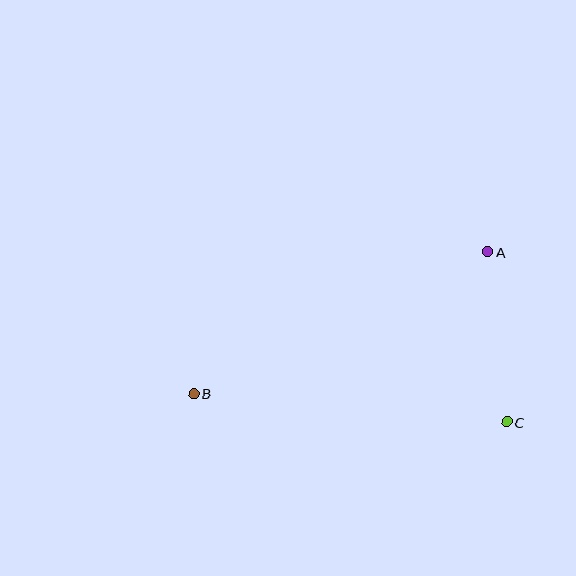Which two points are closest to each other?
Points A and C are closest to each other.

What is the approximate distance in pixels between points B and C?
The distance between B and C is approximately 314 pixels.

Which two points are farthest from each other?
Points A and B are farthest from each other.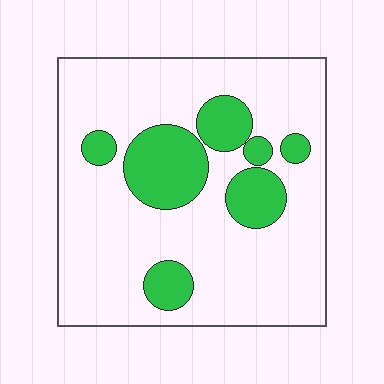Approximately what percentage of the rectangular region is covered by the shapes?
Approximately 20%.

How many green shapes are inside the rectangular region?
7.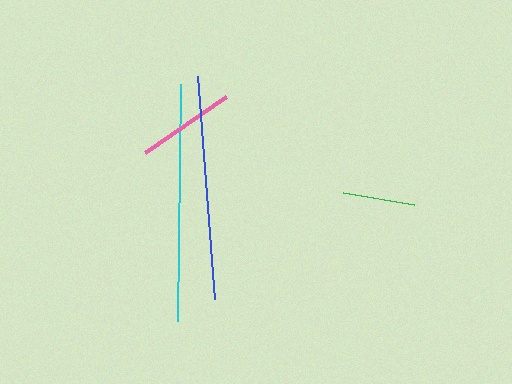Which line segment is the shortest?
The green line is the shortest at approximately 72 pixels.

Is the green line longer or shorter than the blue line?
The blue line is longer than the green line.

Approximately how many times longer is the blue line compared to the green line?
The blue line is approximately 3.1 times the length of the green line.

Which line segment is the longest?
The cyan line is the longest at approximately 237 pixels.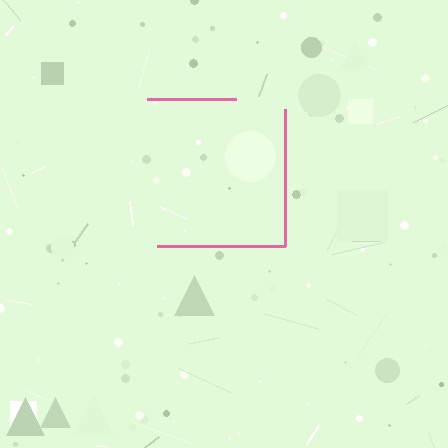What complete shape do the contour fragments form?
The contour fragments form a square.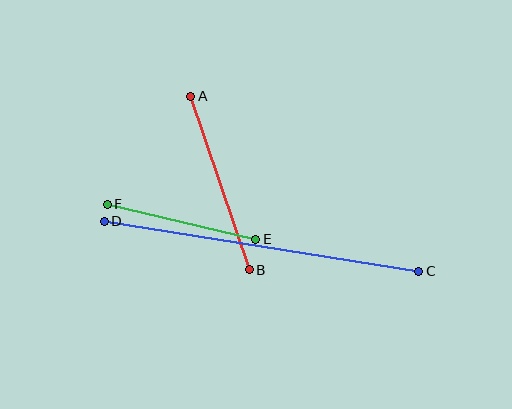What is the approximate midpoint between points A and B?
The midpoint is at approximately (220, 183) pixels.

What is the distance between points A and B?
The distance is approximately 183 pixels.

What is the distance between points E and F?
The distance is approximately 152 pixels.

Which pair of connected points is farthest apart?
Points C and D are farthest apart.